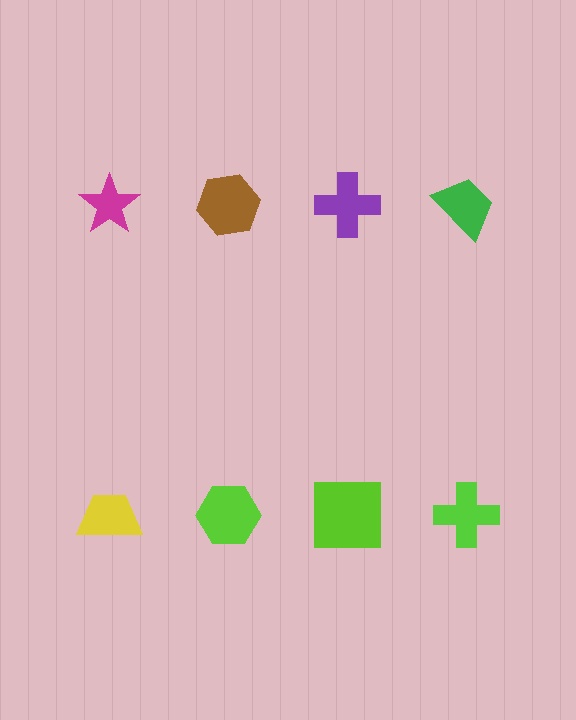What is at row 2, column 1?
A yellow trapezoid.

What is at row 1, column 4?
A green trapezoid.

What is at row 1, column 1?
A magenta star.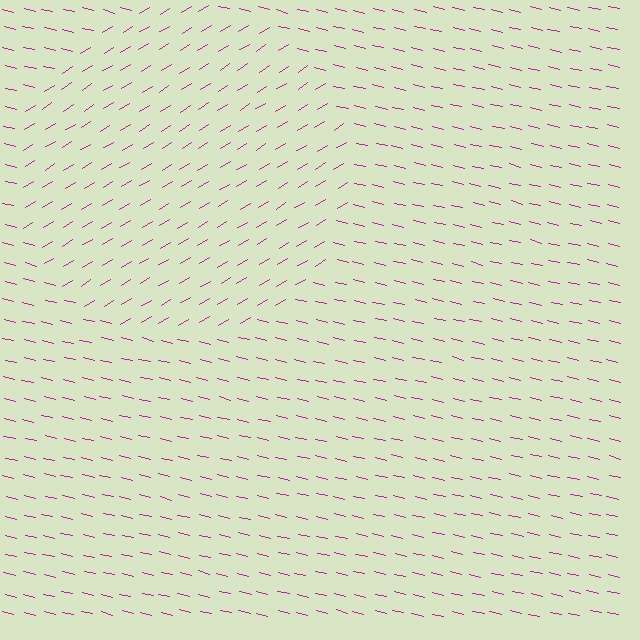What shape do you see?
I see a circle.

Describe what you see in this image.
The image is filled with small magenta line segments. A circle region in the image has lines oriented differently from the surrounding lines, creating a visible texture boundary.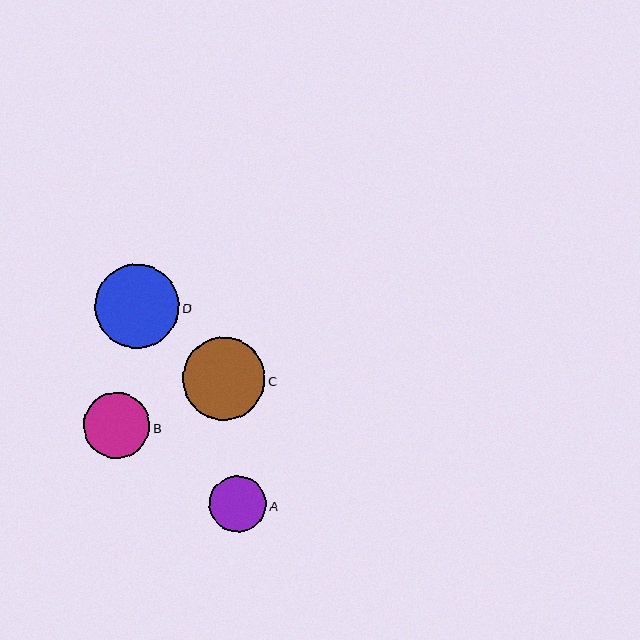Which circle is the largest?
Circle D is the largest with a size of approximately 84 pixels.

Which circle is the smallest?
Circle A is the smallest with a size of approximately 57 pixels.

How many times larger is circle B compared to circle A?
Circle B is approximately 1.2 times the size of circle A.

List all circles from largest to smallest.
From largest to smallest: D, C, B, A.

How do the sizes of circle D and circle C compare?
Circle D and circle C are approximately the same size.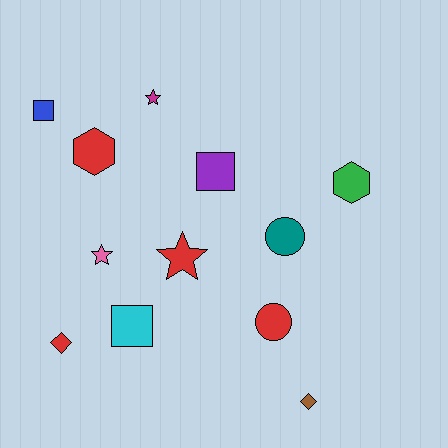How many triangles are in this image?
There are no triangles.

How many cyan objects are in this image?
There is 1 cyan object.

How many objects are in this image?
There are 12 objects.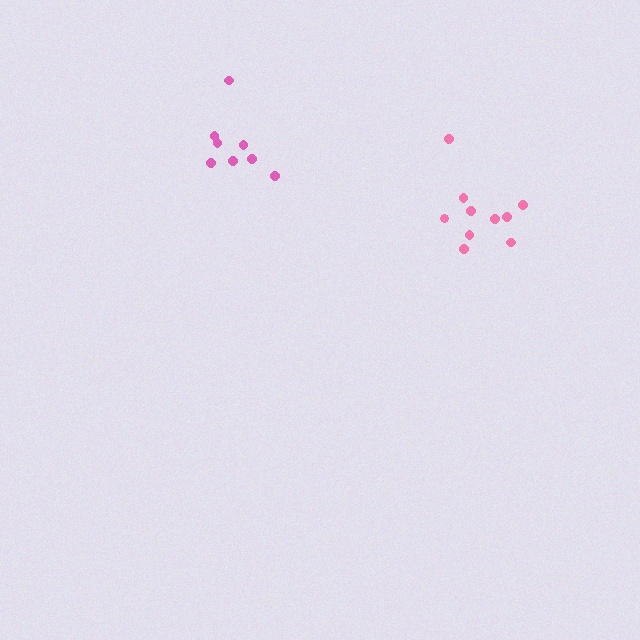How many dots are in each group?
Group 1: 10 dots, Group 2: 8 dots (18 total).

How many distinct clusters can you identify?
There are 2 distinct clusters.